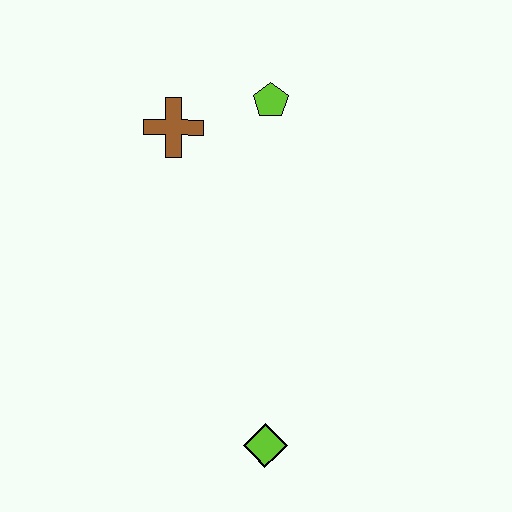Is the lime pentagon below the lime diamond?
No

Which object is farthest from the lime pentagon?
The lime diamond is farthest from the lime pentagon.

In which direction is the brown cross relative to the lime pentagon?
The brown cross is to the left of the lime pentagon.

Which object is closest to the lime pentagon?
The brown cross is closest to the lime pentagon.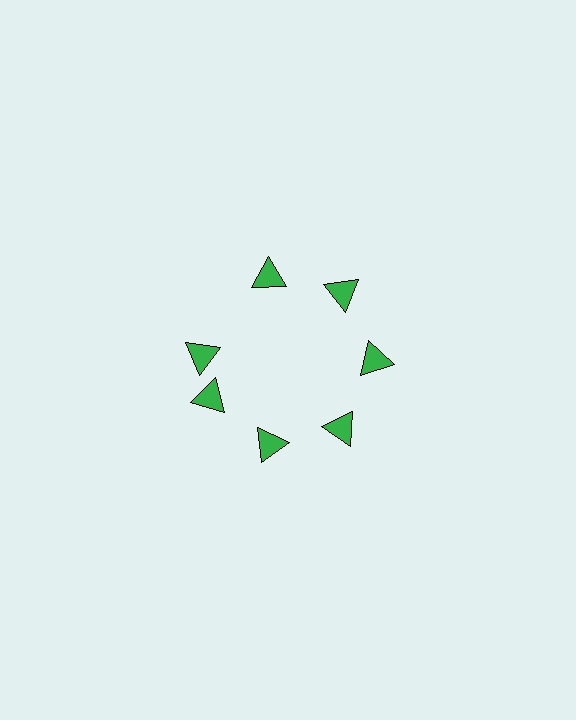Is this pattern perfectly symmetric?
No. The 7 green triangles are arranged in a ring, but one element near the 10 o'clock position is rotated out of alignment along the ring, breaking the 7-fold rotational symmetry.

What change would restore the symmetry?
The symmetry would be restored by rotating it back into even spacing with its neighbors so that all 7 triangles sit at equal angles and equal distance from the center.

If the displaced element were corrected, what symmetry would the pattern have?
It would have 7-fold rotational symmetry — the pattern would map onto itself every 51 degrees.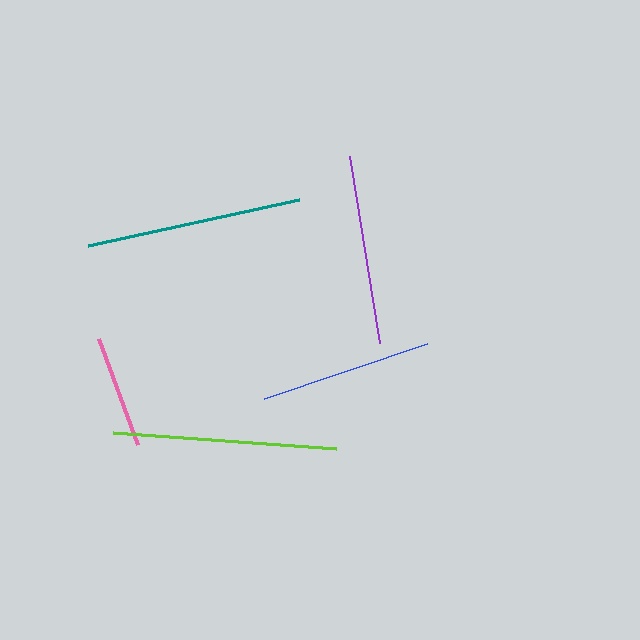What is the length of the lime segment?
The lime segment is approximately 224 pixels long.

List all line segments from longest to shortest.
From longest to shortest: lime, teal, purple, blue, pink.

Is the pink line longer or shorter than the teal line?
The teal line is longer than the pink line.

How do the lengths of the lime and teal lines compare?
The lime and teal lines are approximately the same length.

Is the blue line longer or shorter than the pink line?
The blue line is longer than the pink line.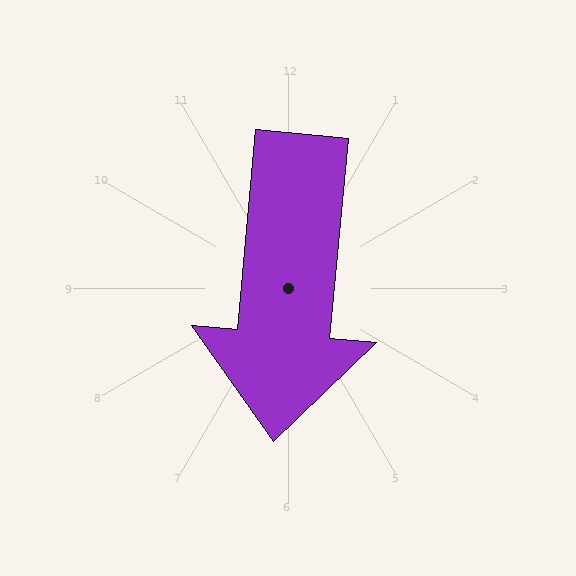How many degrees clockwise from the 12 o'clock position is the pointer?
Approximately 185 degrees.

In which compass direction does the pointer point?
South.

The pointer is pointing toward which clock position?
Roughly 6 o'clock.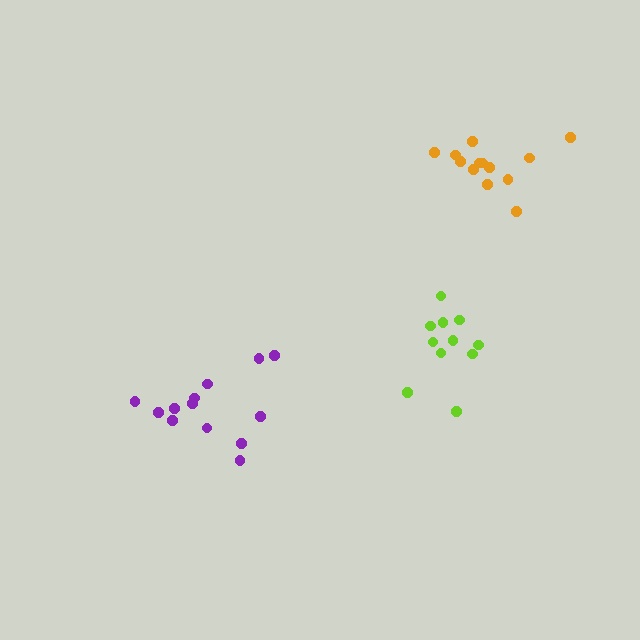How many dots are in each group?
Group 1: 13 dots, Group 2: 13 dots, Group 3: 11 dots (37 total).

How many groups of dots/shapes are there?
There are 3 groups.